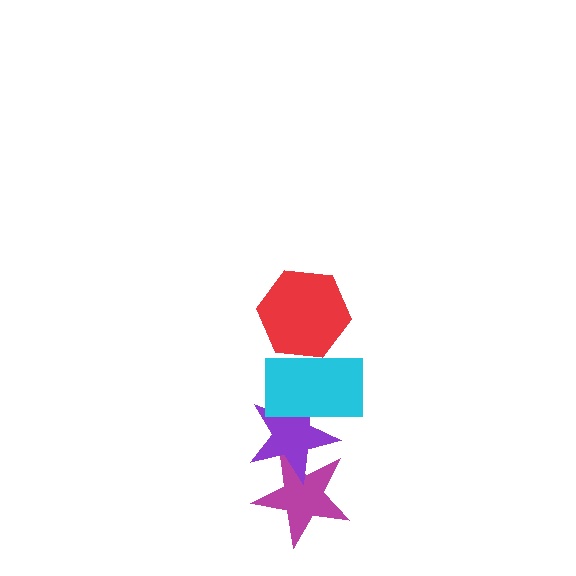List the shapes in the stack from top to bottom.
From top to bottom: the red hexagon, the cyan rectangle, the purple star, the magenta star.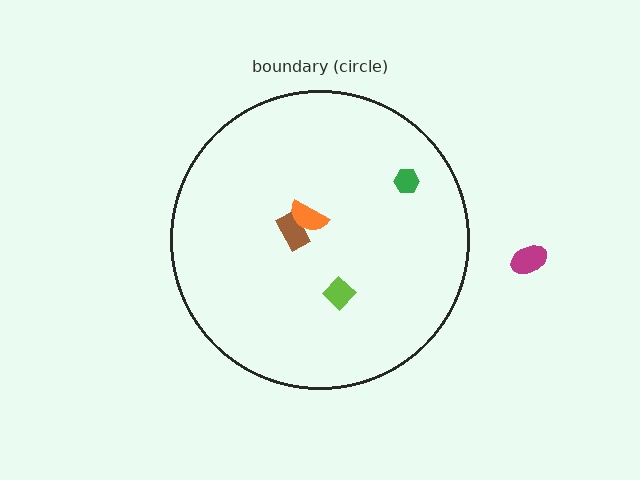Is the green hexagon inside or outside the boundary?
Inside.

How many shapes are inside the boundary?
4 inside, 1 outside.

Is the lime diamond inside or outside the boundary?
Inside.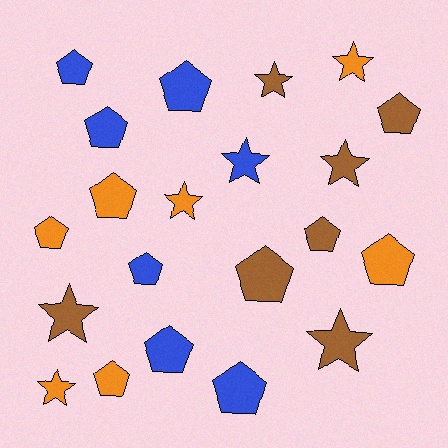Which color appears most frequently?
Blue, with 7 objects.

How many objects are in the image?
There are 21 objects.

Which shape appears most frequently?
Pentagon, with 13 objects.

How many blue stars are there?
There is 1 blue star.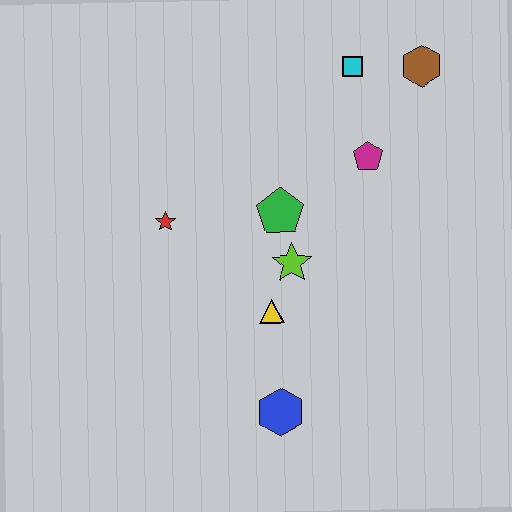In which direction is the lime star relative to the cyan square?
The lime star is below the cyan square.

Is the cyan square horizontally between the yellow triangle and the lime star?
No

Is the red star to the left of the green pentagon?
Yes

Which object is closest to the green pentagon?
The lime star is closest to the green pentagon.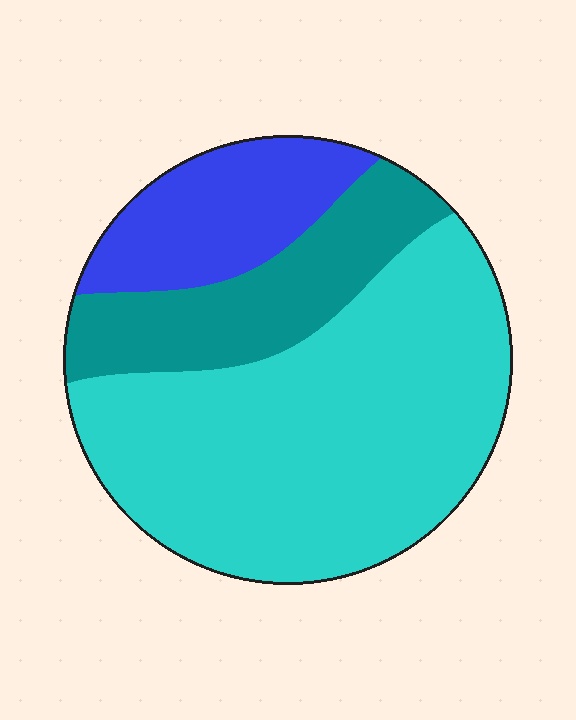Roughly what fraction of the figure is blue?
Blue takes up about one sixth (1/6) of the figure.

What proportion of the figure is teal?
Teal takes up less than a quarter of the figure.